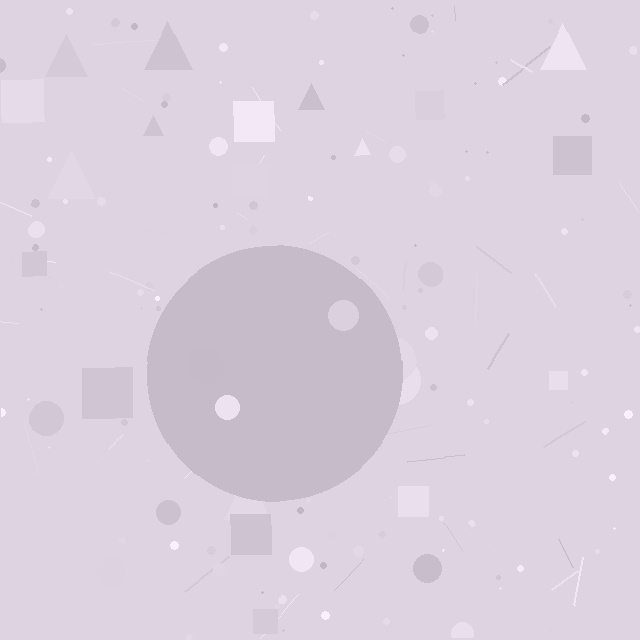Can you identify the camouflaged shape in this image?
The camouflaged shape is a circle.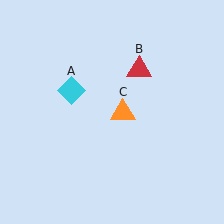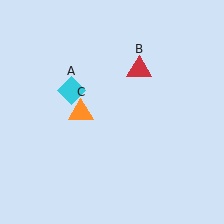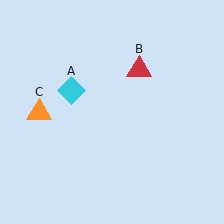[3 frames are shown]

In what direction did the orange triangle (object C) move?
The orange triangle (object C) moved left.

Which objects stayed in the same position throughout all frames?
Cyan diamond (object A) and red triangle (object B) remained stationary.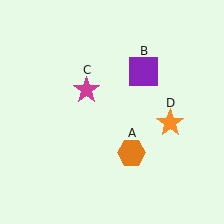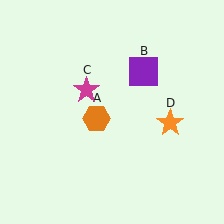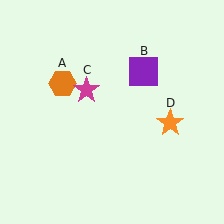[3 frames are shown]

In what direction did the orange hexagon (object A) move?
The orange hexagon (object A) moved up and to the left.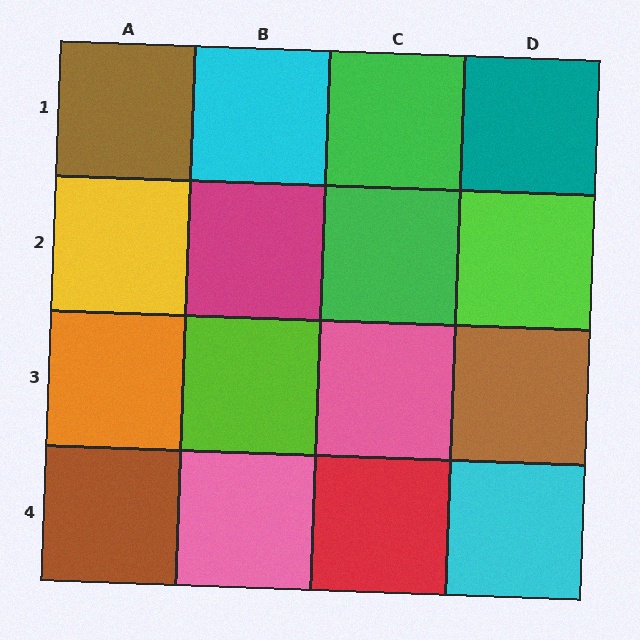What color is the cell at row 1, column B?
Cyan.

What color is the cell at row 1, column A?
Brown.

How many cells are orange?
1 cell is orange.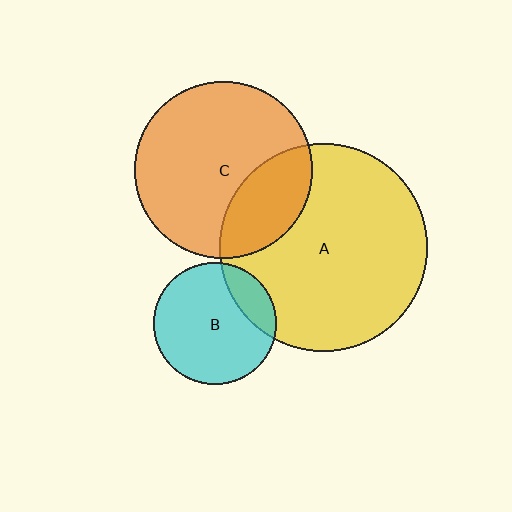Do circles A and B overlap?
Yes.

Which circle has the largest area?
Circle A (yellow).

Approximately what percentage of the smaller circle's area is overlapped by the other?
Approximately 20%.